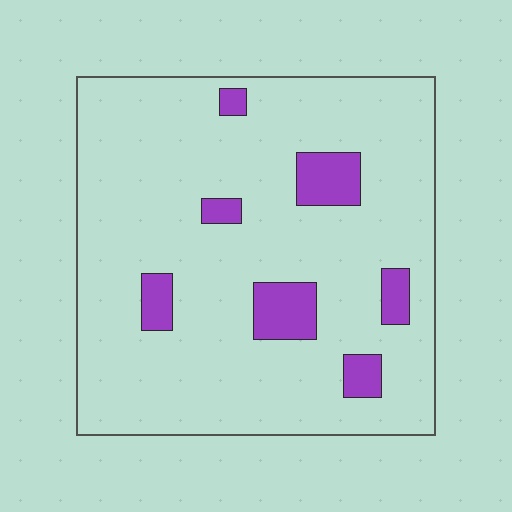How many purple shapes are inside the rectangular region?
7.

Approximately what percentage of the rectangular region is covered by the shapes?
Approximately 10%.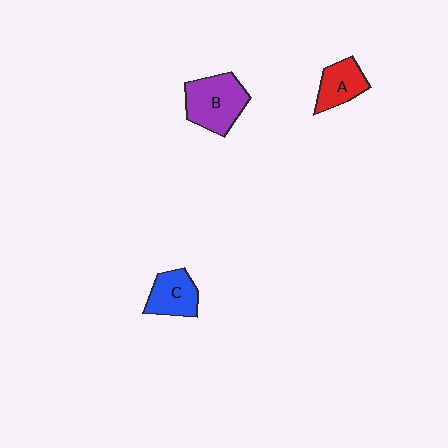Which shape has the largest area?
Shape B (purple).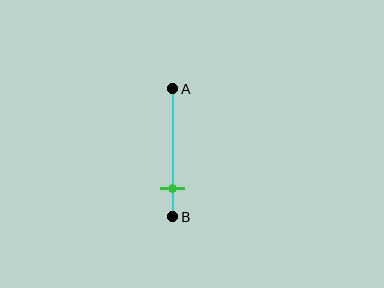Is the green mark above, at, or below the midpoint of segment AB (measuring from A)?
The green mark is below the midpoint of segment AB.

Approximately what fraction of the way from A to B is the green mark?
The green mark is approximately 80% of the way from A to B.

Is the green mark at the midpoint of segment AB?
No, the mark is at about 80% from A, not at the 50% midpoint.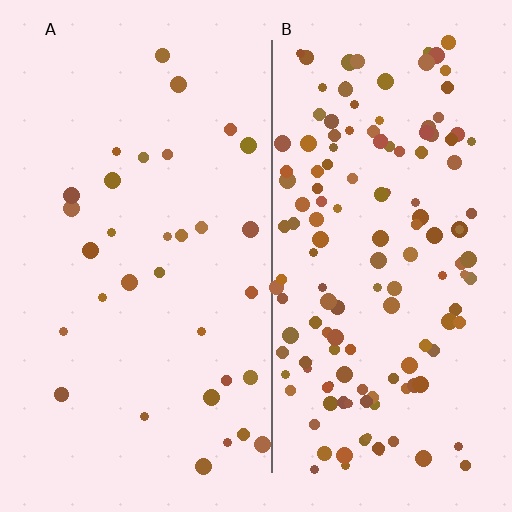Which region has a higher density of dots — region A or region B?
B (the right).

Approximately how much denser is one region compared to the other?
Approximately 4.5× — region B over region A.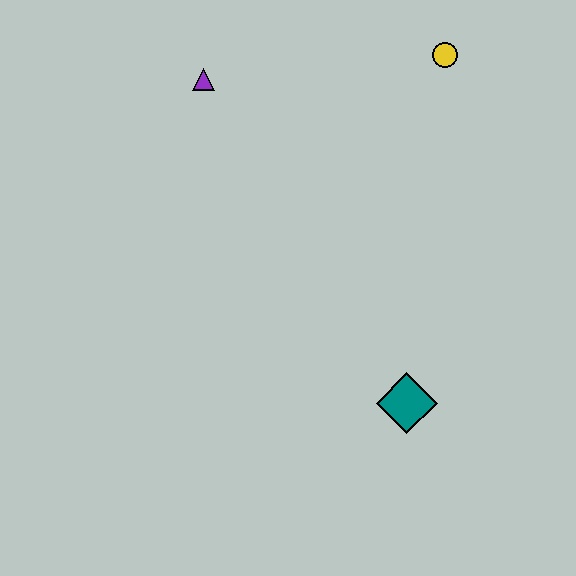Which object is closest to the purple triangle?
The yellow circle is closest to the purple triangle.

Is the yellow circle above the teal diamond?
Yes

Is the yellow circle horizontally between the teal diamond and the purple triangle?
No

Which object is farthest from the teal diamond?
The purple triangle is farthest from the teal diamond.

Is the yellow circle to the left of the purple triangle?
No